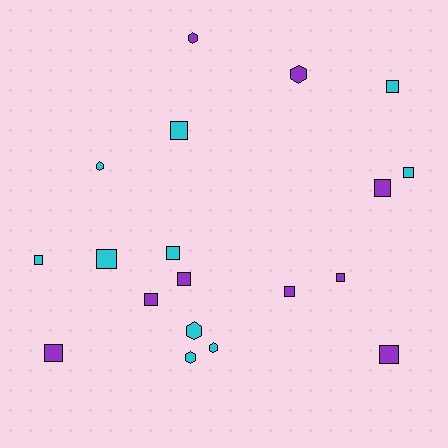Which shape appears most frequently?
Square, with 13 objects.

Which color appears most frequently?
Cyan, with 10 objects.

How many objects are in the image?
There are 19 objects.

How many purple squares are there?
There are 7 purple squares.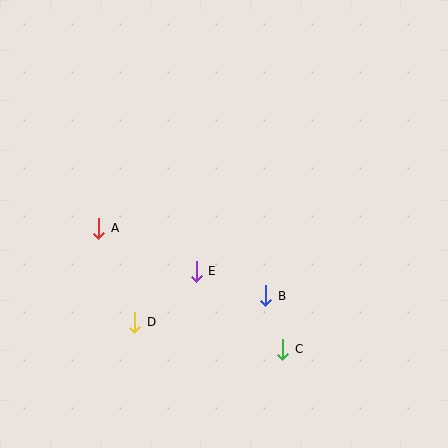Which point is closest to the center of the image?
Point E at (196, 271) is closest to the center.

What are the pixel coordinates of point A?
Point A is at (98, 228).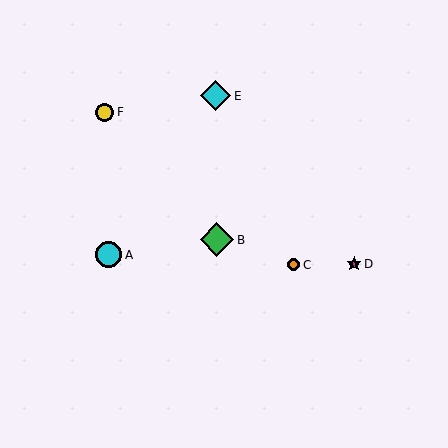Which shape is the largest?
The green diamond (labeled B) is the largest.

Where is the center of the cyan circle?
The center of the cyan circle is at (108, 255).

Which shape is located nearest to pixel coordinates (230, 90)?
The cyan diamond (labeled E) at (216, 96) is nearest to that location.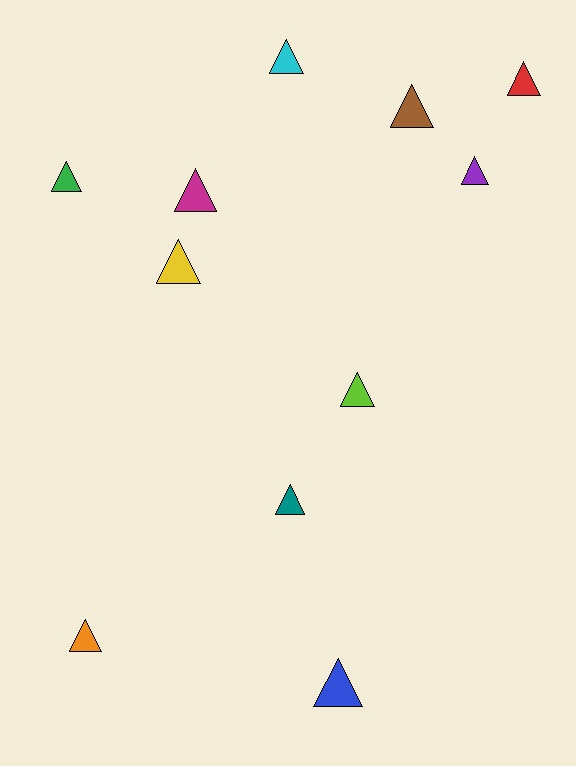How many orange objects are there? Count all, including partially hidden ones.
There is 1 orange object.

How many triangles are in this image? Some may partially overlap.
There are 11 triangles.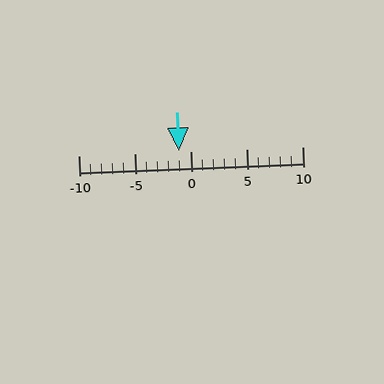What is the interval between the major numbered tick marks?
The major tick marks are spaced 5 units apart.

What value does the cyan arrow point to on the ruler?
The cyan arrow points to approximately -1.